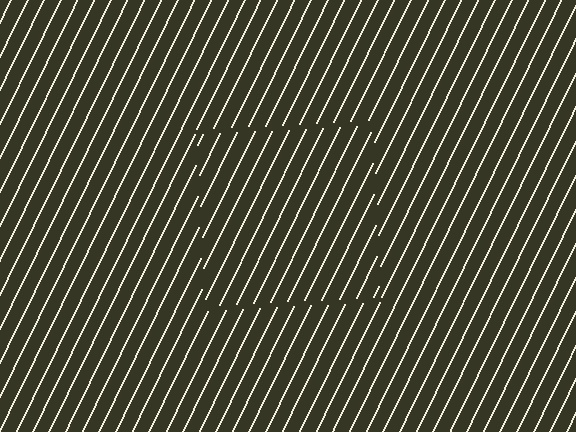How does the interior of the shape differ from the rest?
The interior of the shape contains the same grating, shifted by half a period — the contour is defined by the phase discontinuity where line-ends from the inner and outer gratings abut.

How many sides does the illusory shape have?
4 sides — the line-ends trace a square.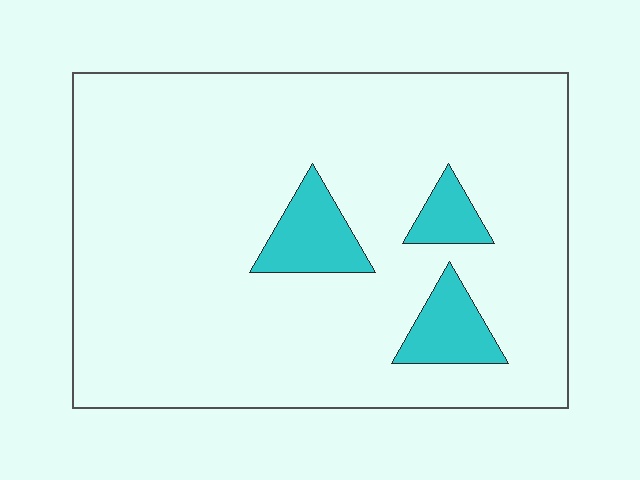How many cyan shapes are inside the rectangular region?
3.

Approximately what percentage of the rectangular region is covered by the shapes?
Approximately 10%.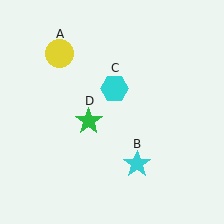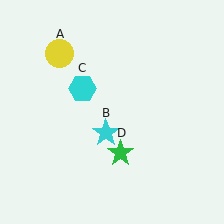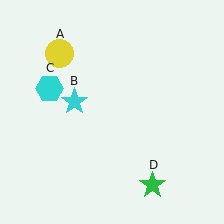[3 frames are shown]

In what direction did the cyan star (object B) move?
The cyan star (object B) moved up and to the left.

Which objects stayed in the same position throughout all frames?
Yellow circle (object A) remained stationary.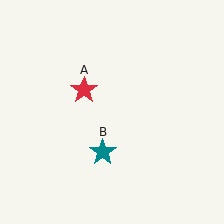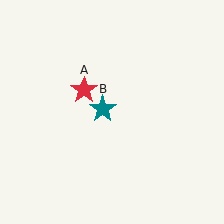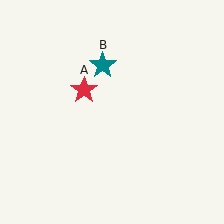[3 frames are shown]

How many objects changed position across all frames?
1 object changed position: teal star (object B).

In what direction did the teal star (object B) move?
The teal star (object B) moved up.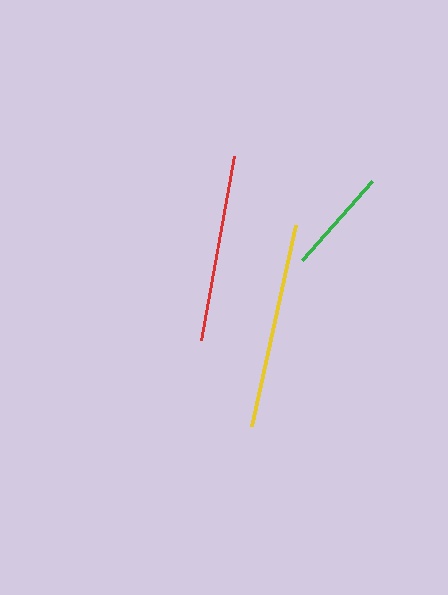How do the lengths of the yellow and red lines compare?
The yellow and red lines are approximately the same length.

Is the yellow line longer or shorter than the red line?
The yellow line is longer than the red line.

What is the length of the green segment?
The green segment is approximately 106 pixels long.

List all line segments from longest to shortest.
From longest to shortest: yellow, red, green.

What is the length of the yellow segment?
The yellow segment is approximately 206 pixels long.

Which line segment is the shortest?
The green line is the shortest at approximately 106 pixels.